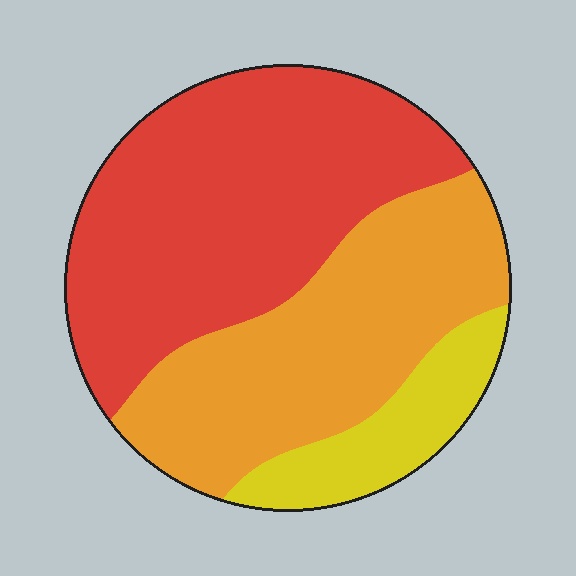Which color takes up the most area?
Red, at roughly 50%.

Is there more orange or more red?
Red.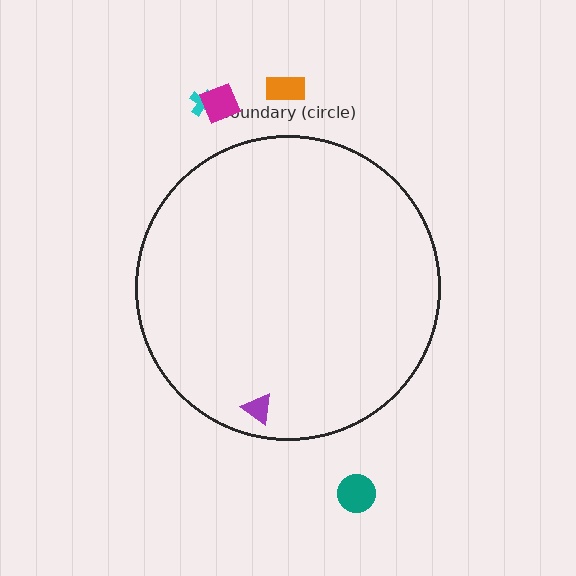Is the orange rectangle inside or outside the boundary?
Outside.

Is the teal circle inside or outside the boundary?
Outside.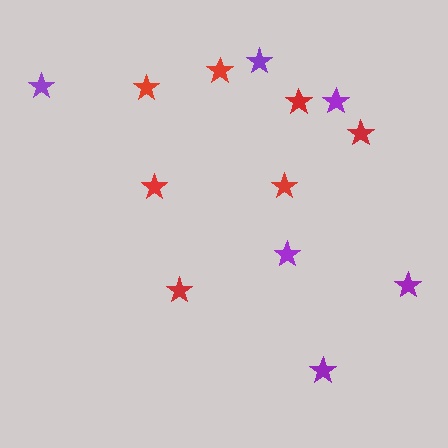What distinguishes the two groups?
There are 2 groups: one group of red stars (7) and one group of purple stars (6).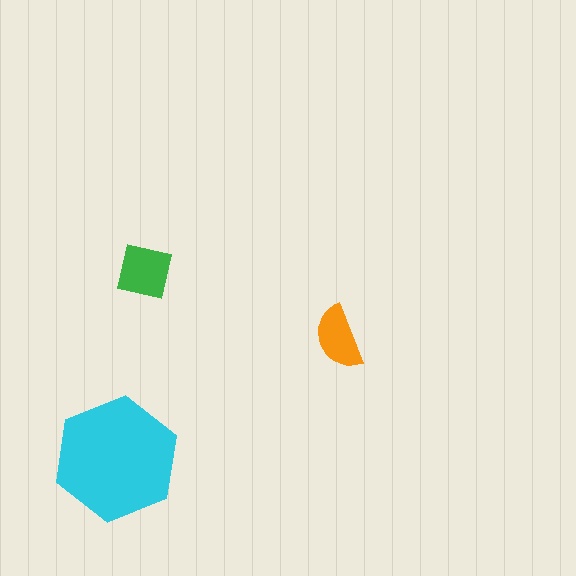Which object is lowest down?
The cyan hexagon is bottommost.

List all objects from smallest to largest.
The orange semicircle, the green square, the cyan hexagon.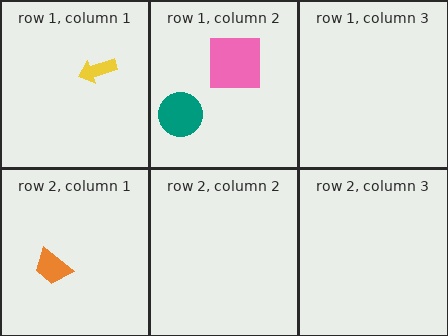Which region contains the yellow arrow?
The row 1, column 1 region.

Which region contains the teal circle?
The row 1, column 2 region.